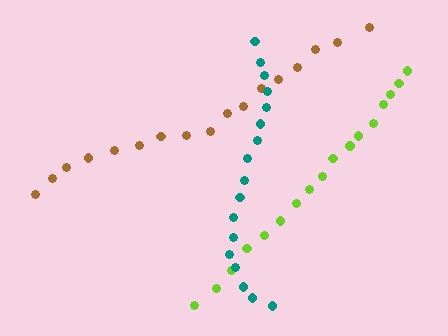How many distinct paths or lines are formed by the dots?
There are 3 distinct paths.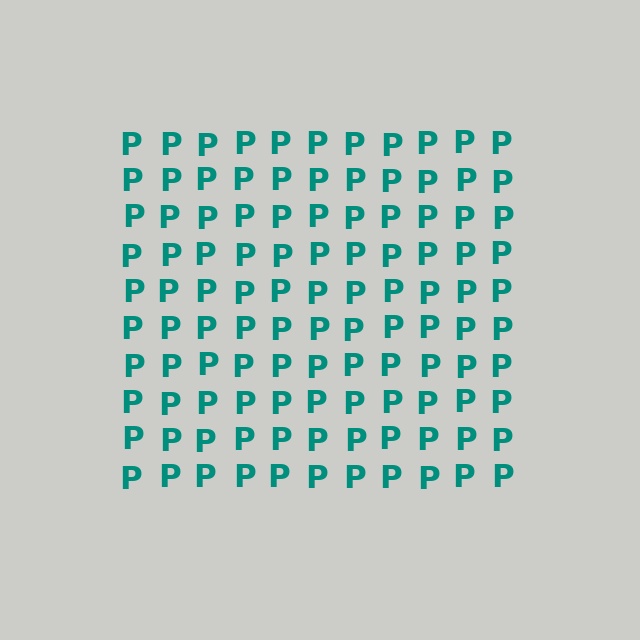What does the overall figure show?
The overall figure shows a square.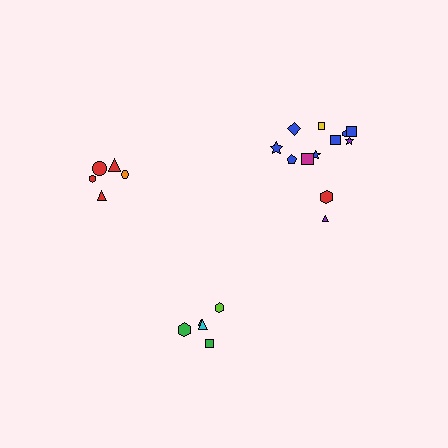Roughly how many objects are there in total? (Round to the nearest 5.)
Roughly 20 objects in total.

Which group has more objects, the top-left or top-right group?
The top-right group.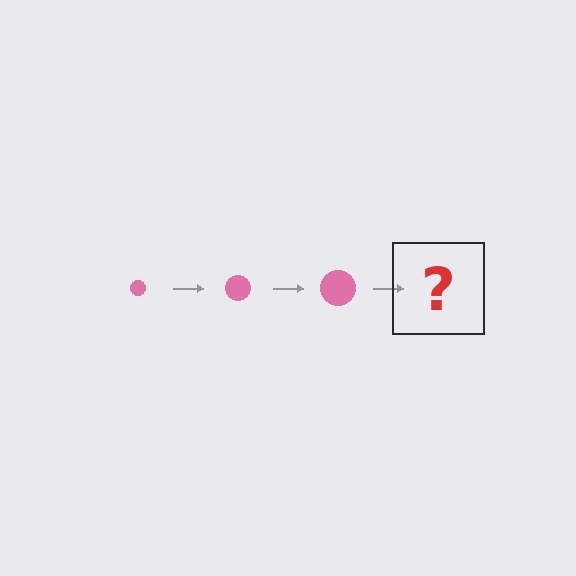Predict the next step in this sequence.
The next step is a pink circle, larger than the previous one.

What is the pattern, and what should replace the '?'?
The pattern is that the circle gets progressively larger each step. The '?' should be a pink circle, larger than the previous one.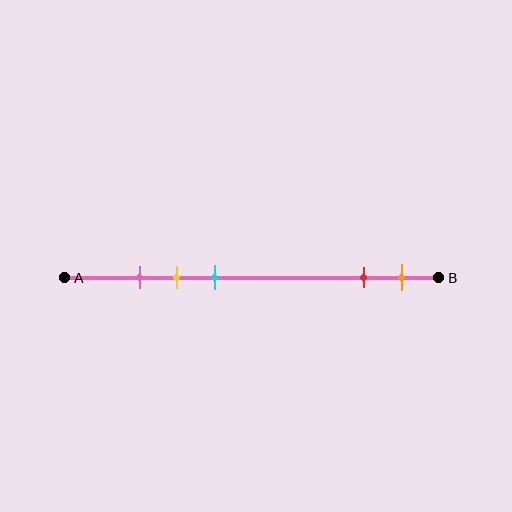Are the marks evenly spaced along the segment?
No, the marks are not evenly spaced.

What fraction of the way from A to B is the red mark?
The red mark is approximately 80% (0.8) of the way from A to B.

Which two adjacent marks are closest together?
The pink and yellow marks are the closest adjacent pair.